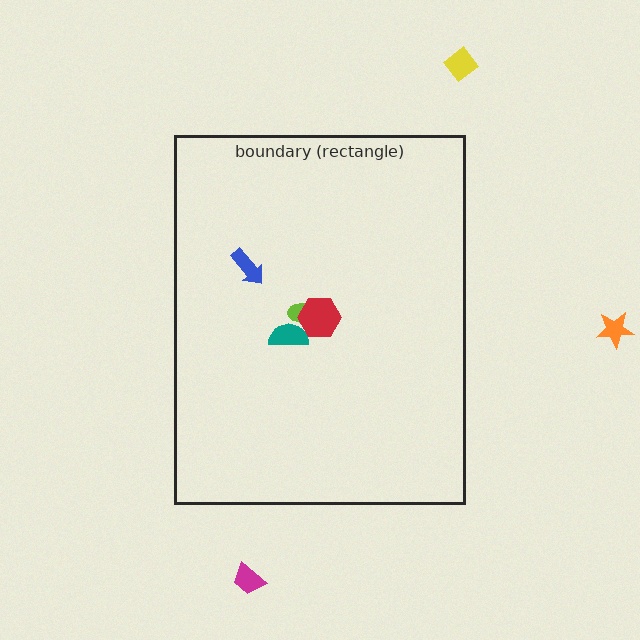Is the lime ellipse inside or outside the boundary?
Inside.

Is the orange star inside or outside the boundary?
Outside.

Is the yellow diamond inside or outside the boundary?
Outside.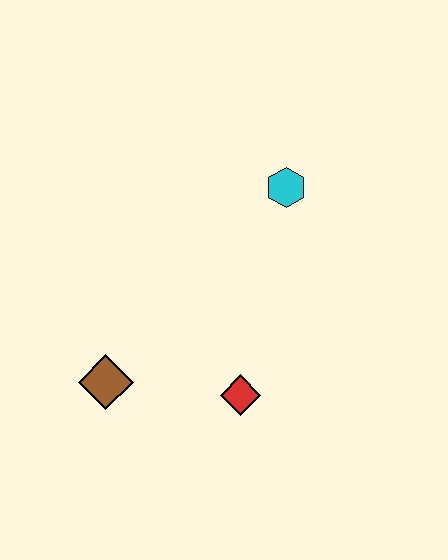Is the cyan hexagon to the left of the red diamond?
No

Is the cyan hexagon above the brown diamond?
Yes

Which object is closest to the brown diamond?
The red diamond is closest to the brown diamond.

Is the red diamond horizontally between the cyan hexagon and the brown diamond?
Yes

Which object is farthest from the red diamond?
The cyan hexagon is farthest from the red diamond.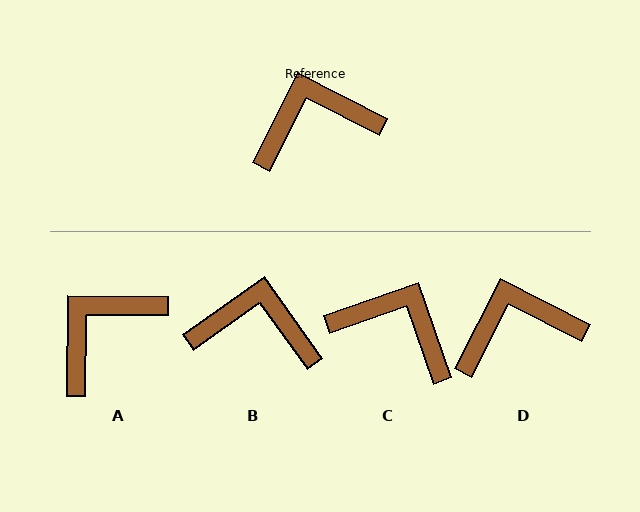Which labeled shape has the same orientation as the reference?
D.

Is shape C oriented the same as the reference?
No, it is off by about 44 degrees.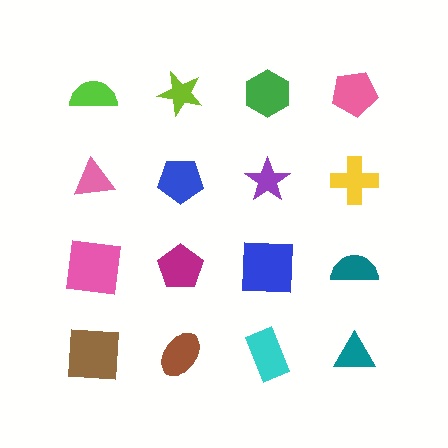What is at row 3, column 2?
A magenta pentagon.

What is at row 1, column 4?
A pink pentagon.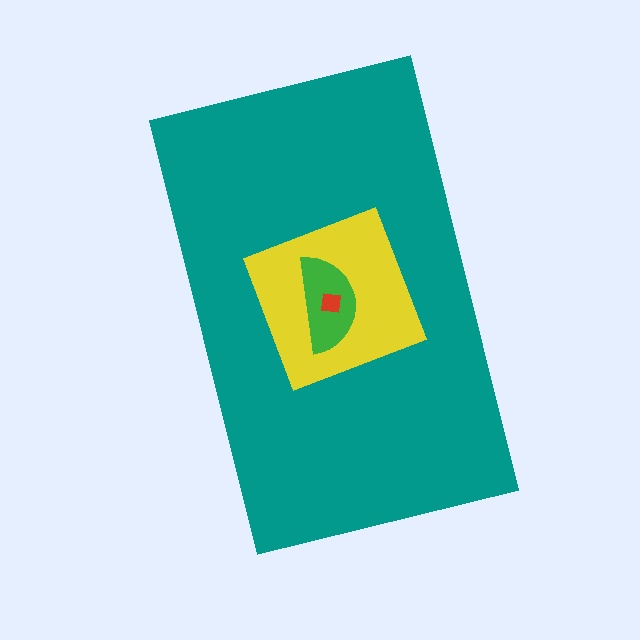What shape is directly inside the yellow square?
The green semicircle.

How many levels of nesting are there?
4.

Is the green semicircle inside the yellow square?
Yes.